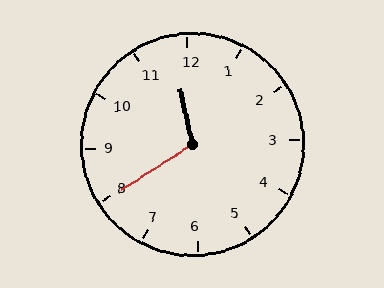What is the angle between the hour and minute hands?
Approximately 110 degrees.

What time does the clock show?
11:40.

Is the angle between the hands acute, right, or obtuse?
It is obtuse.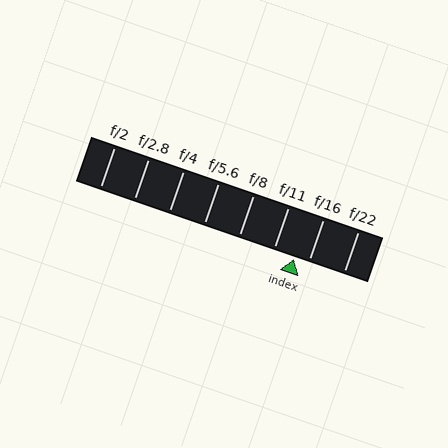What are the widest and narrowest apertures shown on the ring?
The widest aperture shown is f/2 and the narrowest is f/22.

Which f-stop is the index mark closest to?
The index mark is closest to f/16.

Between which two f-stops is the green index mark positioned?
The index mark is between f/11 and f/16.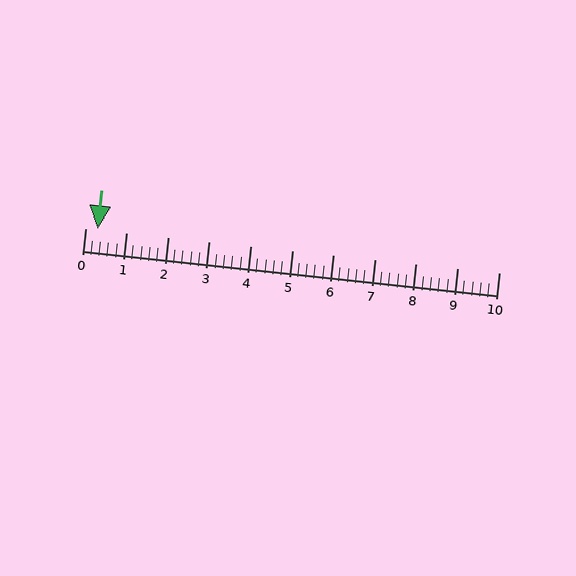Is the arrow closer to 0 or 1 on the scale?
The arrow is closer to 0.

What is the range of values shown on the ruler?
The ruler shows values from 0 to 10.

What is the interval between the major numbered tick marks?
The major tick marks are spaced 1 units apart.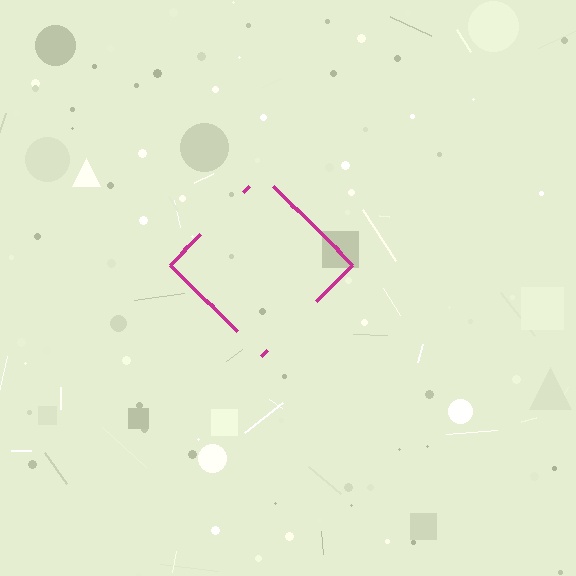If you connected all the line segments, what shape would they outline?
They would outline a diamond.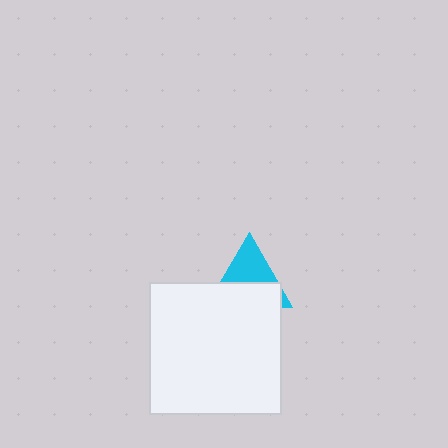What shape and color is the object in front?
The object in front is a white square.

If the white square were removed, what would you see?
You would see the complete cyan triangle.